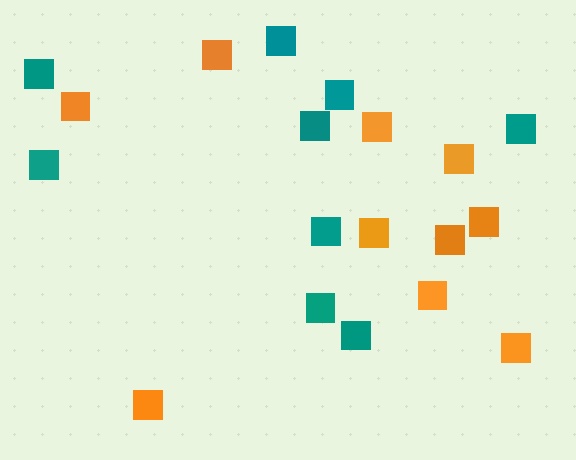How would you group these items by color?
There are 2 groups: one group of teal squares (9) and one group of orange squares (10).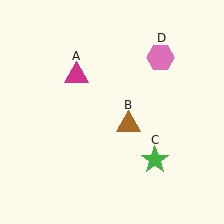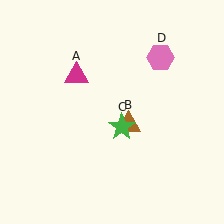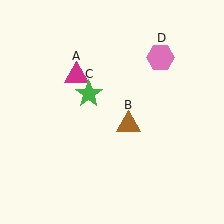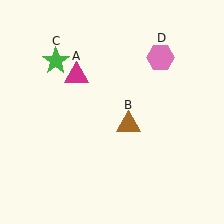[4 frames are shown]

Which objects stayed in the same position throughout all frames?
Magenta triangle (object A) and brown triangle (object B) and pink hexagon (object D) remained stationary.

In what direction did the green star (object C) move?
The green star (object C) moved up and to the left.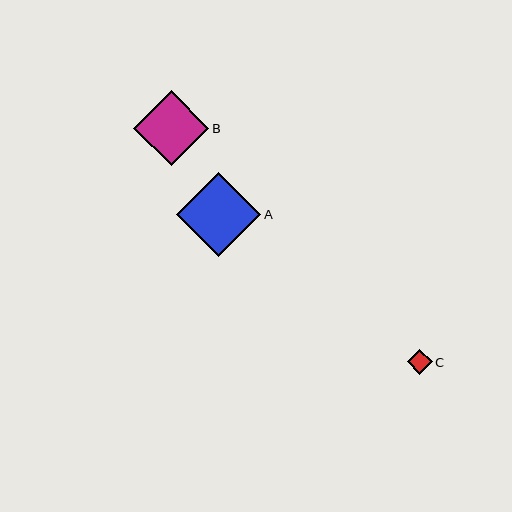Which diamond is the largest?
Diamond A is the largest with a size of approximately 84 pixels.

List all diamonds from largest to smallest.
From largest to smallest: A, B, C.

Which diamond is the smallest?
Diamond C is the smallest with a size of approximately 25 pixels.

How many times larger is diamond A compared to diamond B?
Diamond A is approximately 1.1 times the size of diamond B.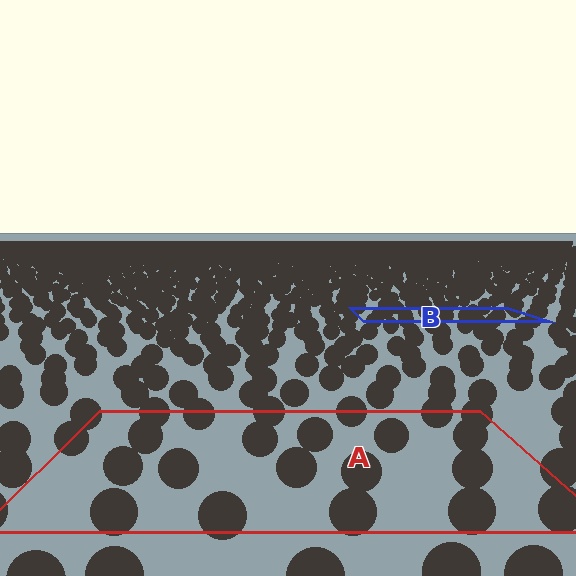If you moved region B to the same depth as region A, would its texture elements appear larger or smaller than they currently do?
They would appear larger. At a closer depth, the same texture elements are projected at a bigger on-screen size.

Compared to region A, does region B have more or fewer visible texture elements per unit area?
Region B has more texture elements per unit area — they are packed more densely because it is farther away.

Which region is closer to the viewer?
Region A is closer. The texture elements there are larger and more spread out.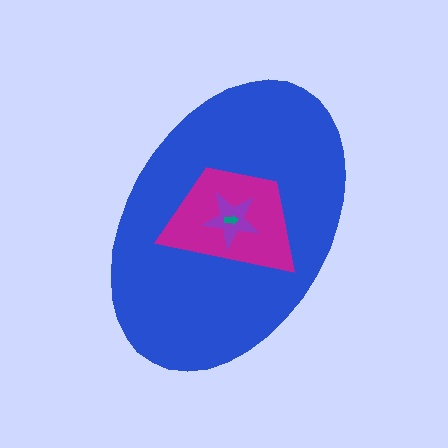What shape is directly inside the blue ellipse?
The magenta trapezoid.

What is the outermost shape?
The blue ellipse.